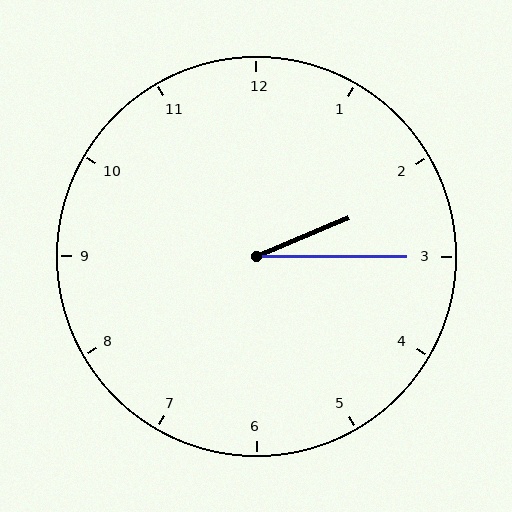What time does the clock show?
2:15.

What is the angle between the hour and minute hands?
Approximately 22 degrees.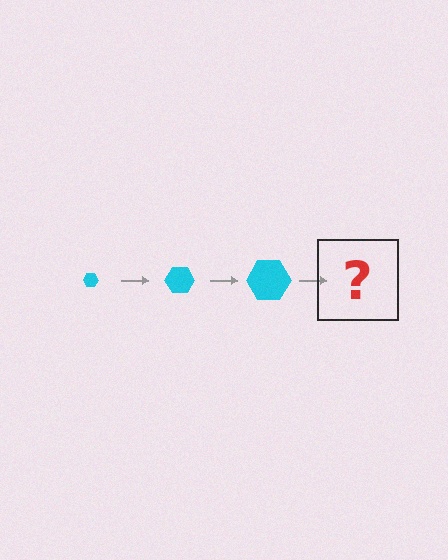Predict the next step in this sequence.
The next step is a cyan hexagon, larger than the previous one.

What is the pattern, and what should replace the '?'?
The pattern is that the hexagon gets progressively larger each step. The '?' should be a cyan hexagon, larger than the previous one.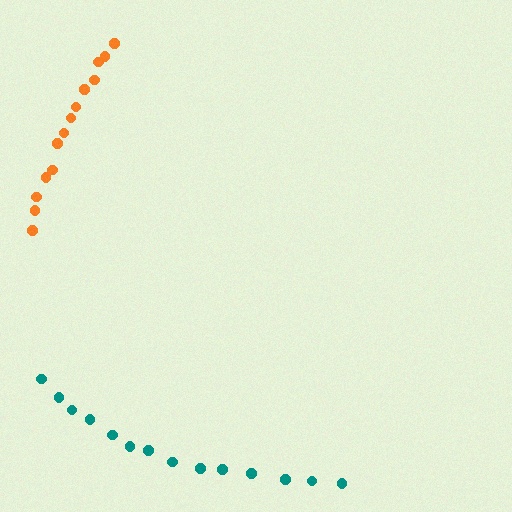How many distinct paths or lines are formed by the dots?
There are 2 distinct paths.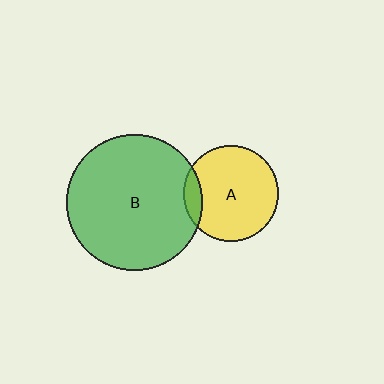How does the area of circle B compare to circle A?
Approximately 2.0 times.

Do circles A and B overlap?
Yes.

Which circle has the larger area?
Circle B (green).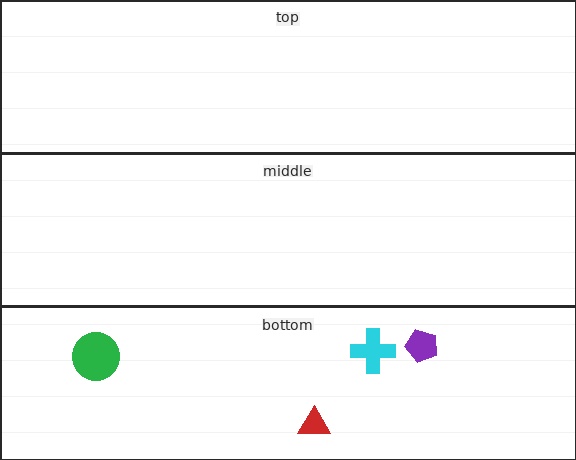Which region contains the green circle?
The bottom region.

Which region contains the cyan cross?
The bottom region.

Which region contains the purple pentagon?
The bottom region.